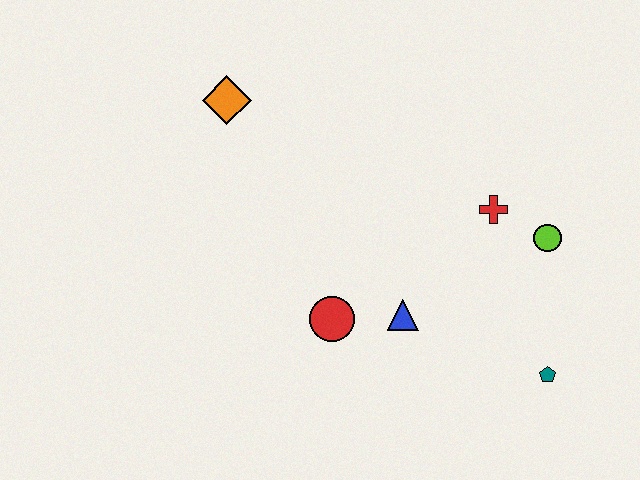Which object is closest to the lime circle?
The red cross is closest to the lime circle.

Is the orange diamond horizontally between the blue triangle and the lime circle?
No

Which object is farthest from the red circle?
The orange diamond is farthest from the red circle.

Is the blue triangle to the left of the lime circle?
Yes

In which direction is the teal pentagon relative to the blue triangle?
The teal pentagon is to the right of the blue triangle.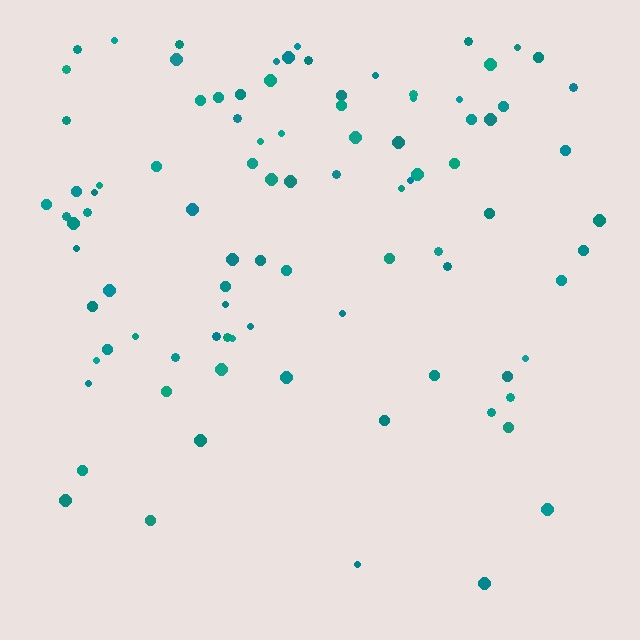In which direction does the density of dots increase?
From bottom to top, with the top side densest.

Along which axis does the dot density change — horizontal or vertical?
Vertical.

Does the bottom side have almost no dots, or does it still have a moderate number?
Still a moderate number, just noticeably fewer than the top.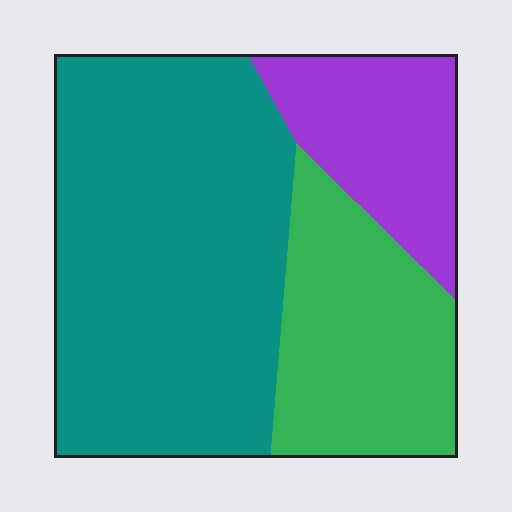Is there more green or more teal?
Teal.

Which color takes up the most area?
Teal, at roughly 55%.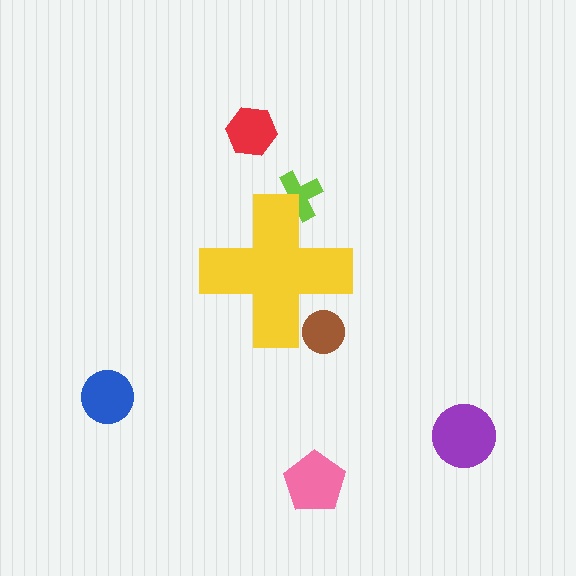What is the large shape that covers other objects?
A yellow cross.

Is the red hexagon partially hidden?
No, the red hexagon is fully visible.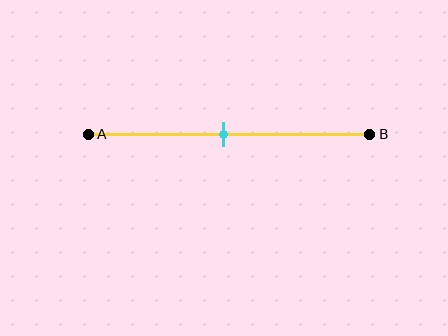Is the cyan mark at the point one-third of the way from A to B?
No, the mark is at about 50% from A, not at the 33% one-third point.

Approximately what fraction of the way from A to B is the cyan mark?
The cyan mark is approximately 50% of the way from A to B.